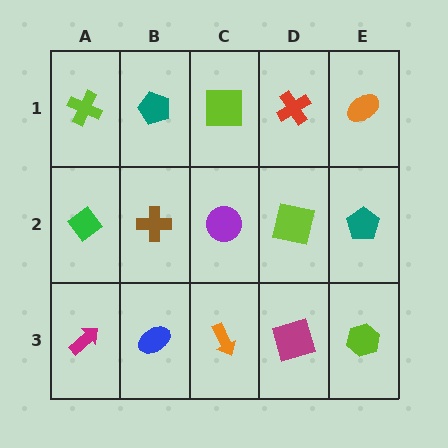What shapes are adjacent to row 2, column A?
A lime cross (row 1, column A), a magenta arrow (row 3, column A), a brown cross (row 2, column B).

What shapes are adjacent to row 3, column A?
A green diamond (row 2, column A), a blue ellipse (row 3, column B).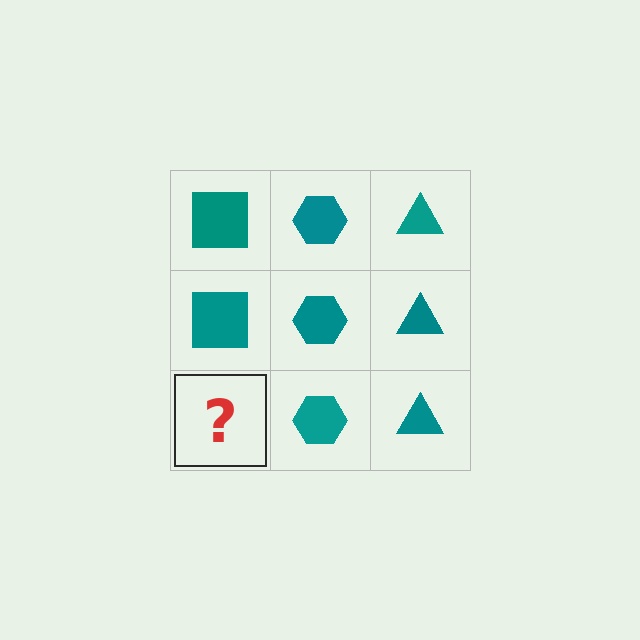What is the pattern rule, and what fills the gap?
The rule is that each column has a consistent shape. The gap should be filled with a teal square.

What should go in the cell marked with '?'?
The missing cell should contain a teal square.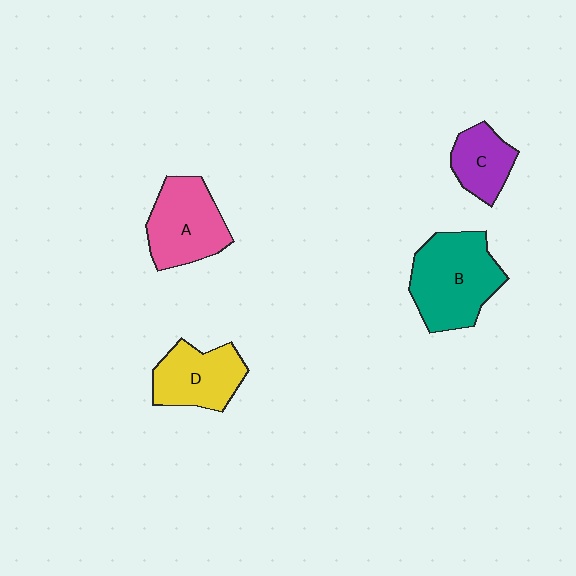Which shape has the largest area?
Shape B (teal).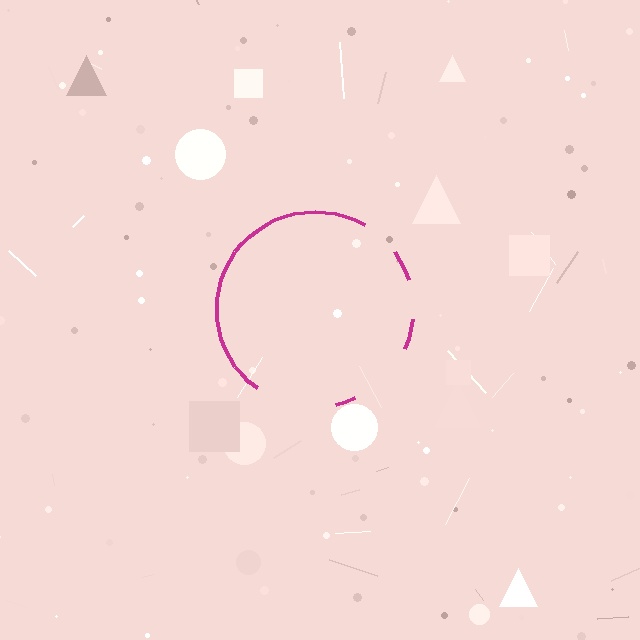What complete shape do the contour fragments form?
The contour fragments form a circle.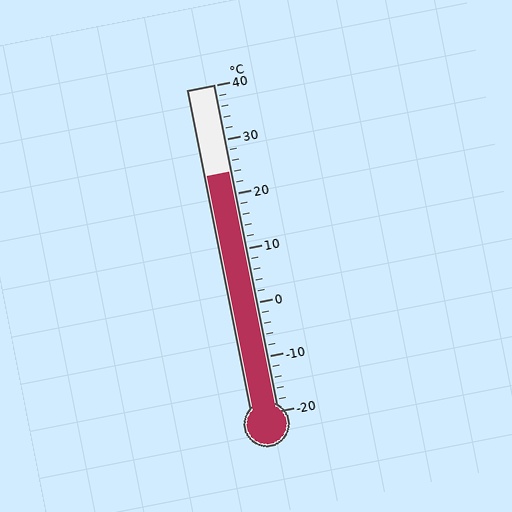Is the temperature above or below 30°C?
The temperature is below 30°C.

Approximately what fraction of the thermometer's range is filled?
The thermometer is filled to approximately 75% of its range.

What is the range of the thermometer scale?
The thermometer scale ranges from -20°C to 40°C.